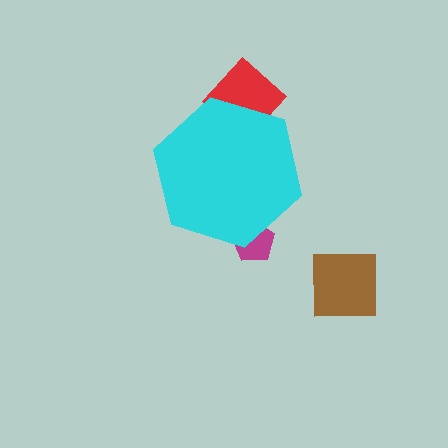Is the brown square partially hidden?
No, the brown square is fully visible.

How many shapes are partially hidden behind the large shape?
2 shapes are partially hidden.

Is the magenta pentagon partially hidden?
Yes, the magenta pentagon is partially hidden behind the cyan hexagon.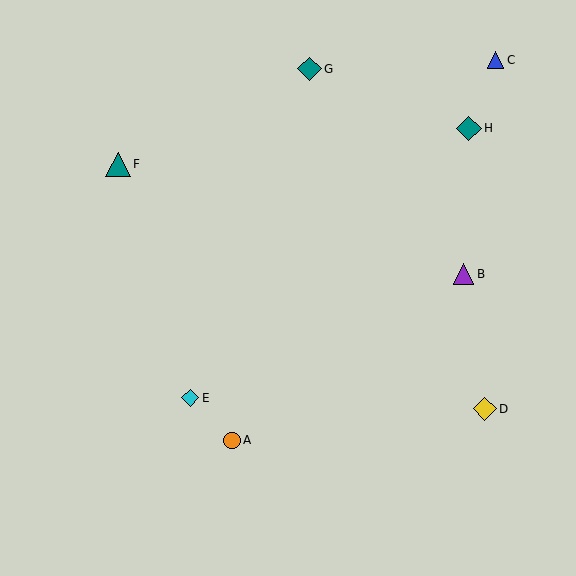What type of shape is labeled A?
Shape A is an orange circle.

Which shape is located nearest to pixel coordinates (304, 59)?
The teal diamond (labeled G) at (310, 69) is nearest to that location.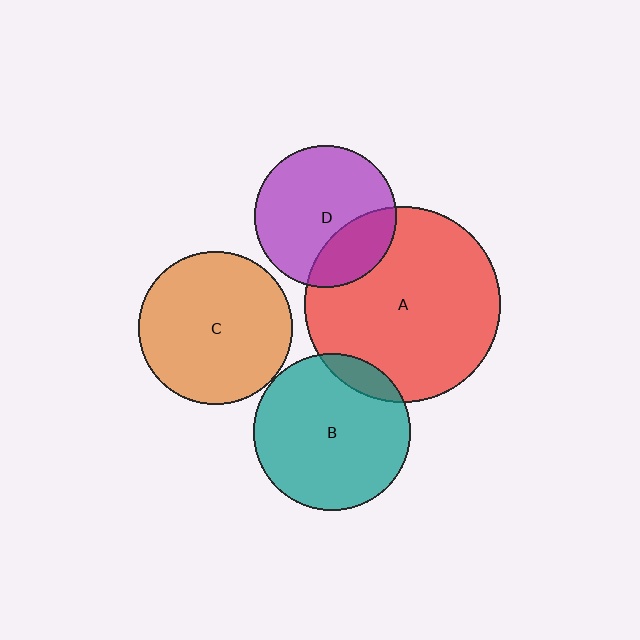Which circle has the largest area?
Circle A (red).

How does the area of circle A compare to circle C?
Approximately 1.6 times.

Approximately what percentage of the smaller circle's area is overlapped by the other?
Approximately 25%.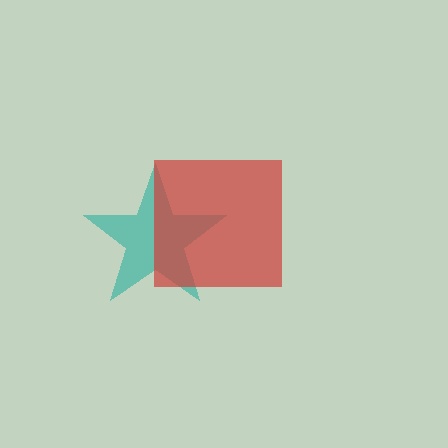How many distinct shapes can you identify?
There are 2 distinct shapes: a teal star, a red square.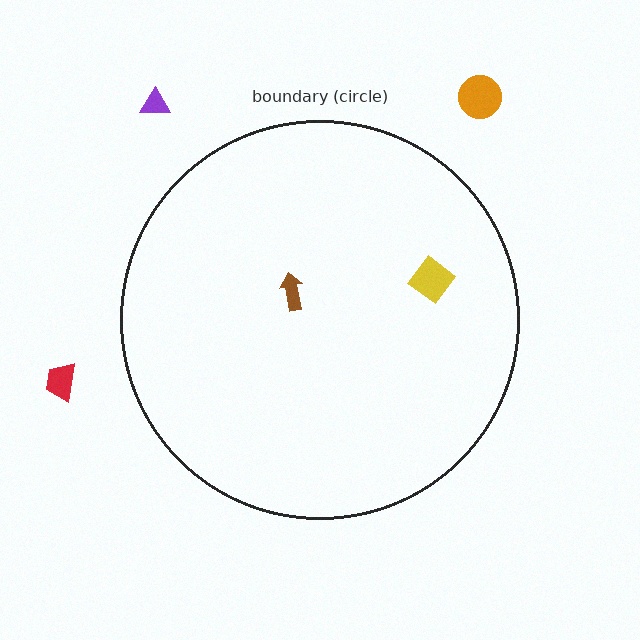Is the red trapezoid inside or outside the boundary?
Outside.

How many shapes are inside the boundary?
2 inside, 3 outside.